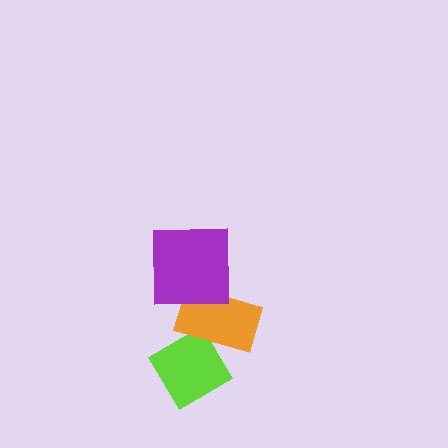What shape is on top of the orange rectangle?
The purple square is on top of the orange rectangle.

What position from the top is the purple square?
The purple square is 1st from the top.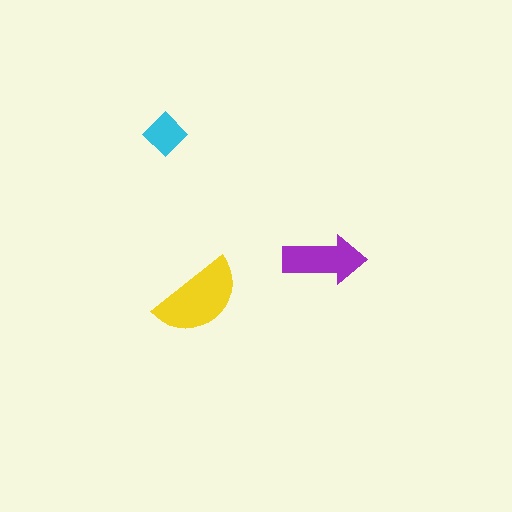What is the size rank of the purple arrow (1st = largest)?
2nd.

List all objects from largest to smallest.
The yellow semicircle, the purple arrow, the cyan diamond.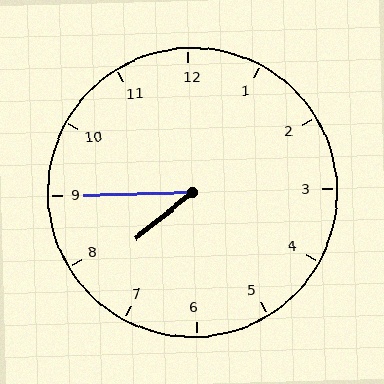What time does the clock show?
7:45.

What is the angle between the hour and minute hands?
Approximately 38 degrees.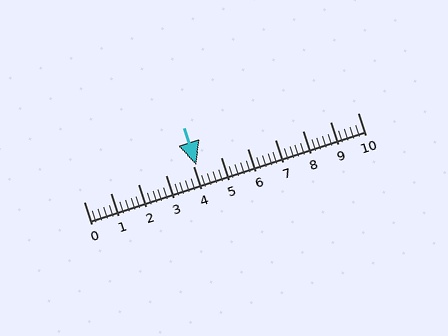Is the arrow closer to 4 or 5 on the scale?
The arrow is closer to 4.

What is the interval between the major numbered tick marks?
The major tick marks are spaced 1 units apart.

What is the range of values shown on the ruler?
The ruler shows values from 0 to 10.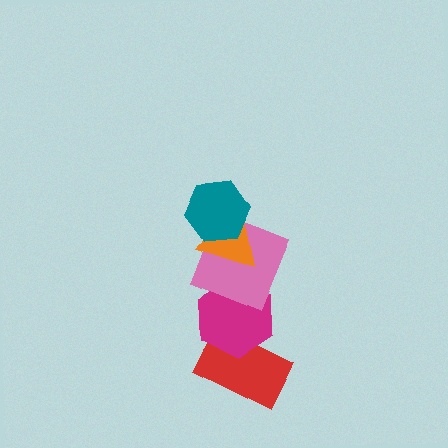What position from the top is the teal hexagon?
The teal hexagon is 1st from the top.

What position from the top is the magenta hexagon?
The magenta hexagon is 4th from the top.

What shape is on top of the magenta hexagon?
The pink square is on top of the magenta hexagon.